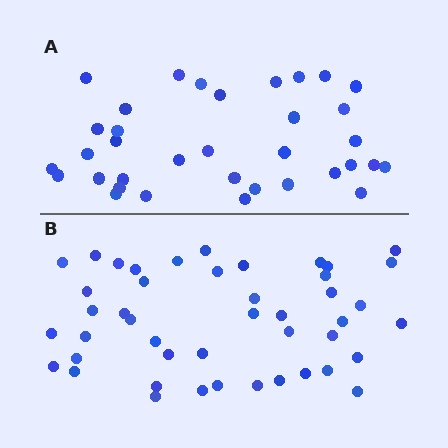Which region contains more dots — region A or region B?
Region B (the bottom region) has more dots.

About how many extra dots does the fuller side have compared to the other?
Region B has roughly 10 or so more dots than region A.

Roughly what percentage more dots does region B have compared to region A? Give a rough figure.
About 30% more.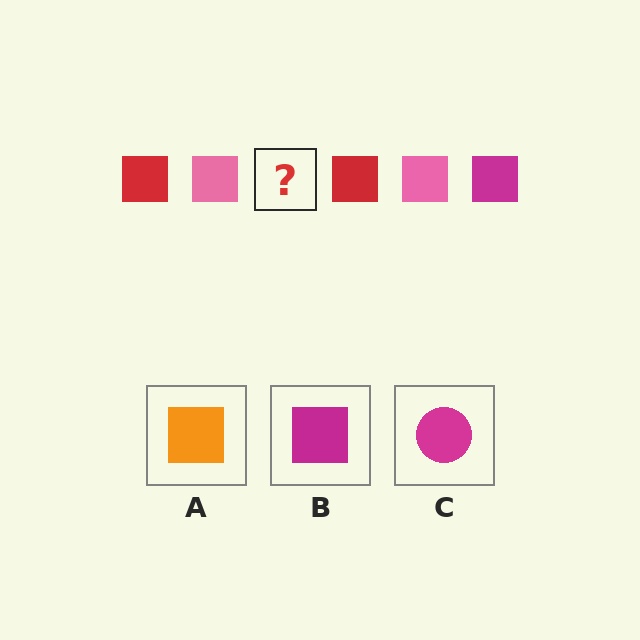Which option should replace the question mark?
Option B.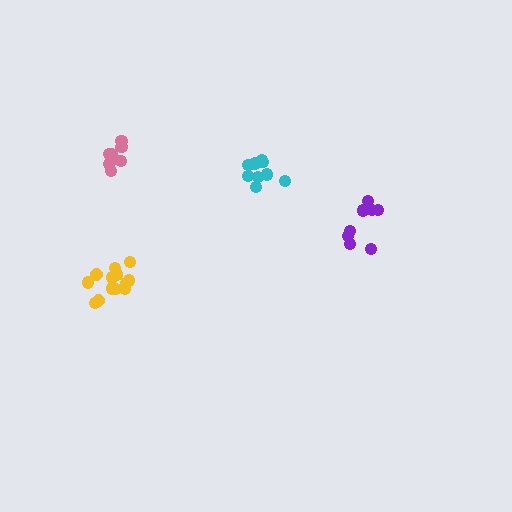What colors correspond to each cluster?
The clusters are colored: cyan, pink, purple, yellow.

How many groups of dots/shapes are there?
There are 4 groups.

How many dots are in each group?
Group 1: 10 dots, Group 2: 8 dots, Group 3: 8 dots, Group 4: 13 dots (39 total).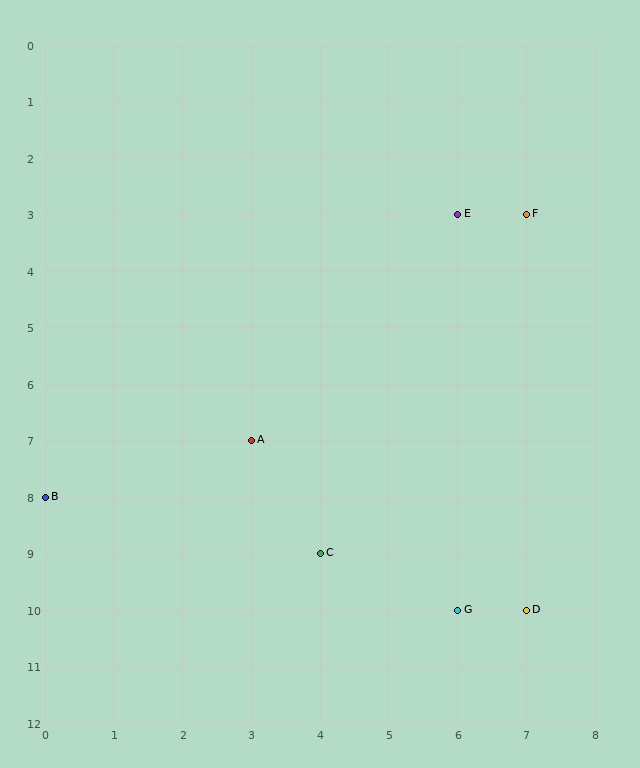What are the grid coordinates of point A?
Point A is at grid coordinates (3, 7).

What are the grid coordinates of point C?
Point C is at grid coordinates (4, 9).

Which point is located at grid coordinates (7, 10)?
Point D is at (7, 10).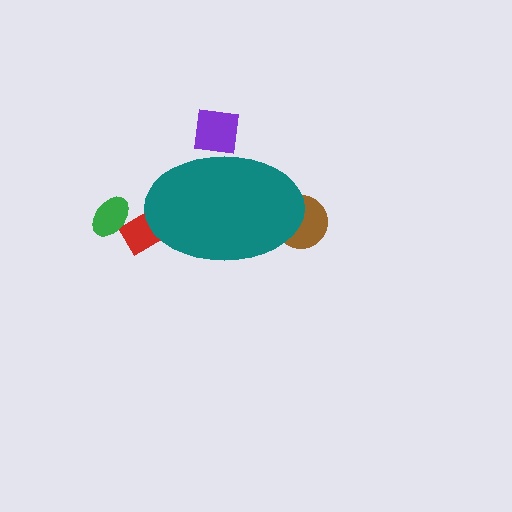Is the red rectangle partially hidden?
Yes, the red rectangle is partially hidden behind the teal ellipse.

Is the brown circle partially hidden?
Yes, the brown circle is partially hidden behind the teal ellipse.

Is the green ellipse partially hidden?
No, the green ellipse is fully visible.